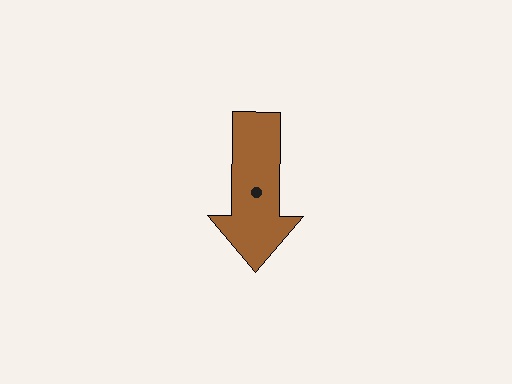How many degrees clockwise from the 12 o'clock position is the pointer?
Approximately 181 degrees.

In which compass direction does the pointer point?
South.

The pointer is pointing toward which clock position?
Roughly 6 o'clock.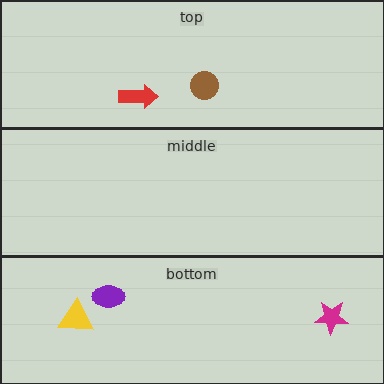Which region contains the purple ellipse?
The bottom region.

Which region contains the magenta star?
The bottom region.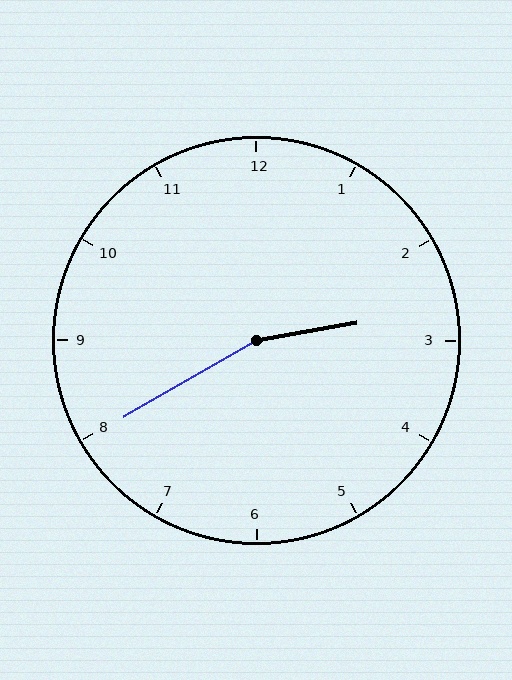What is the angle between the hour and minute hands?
Approximately 160 degrees.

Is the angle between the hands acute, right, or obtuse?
It is obtuse.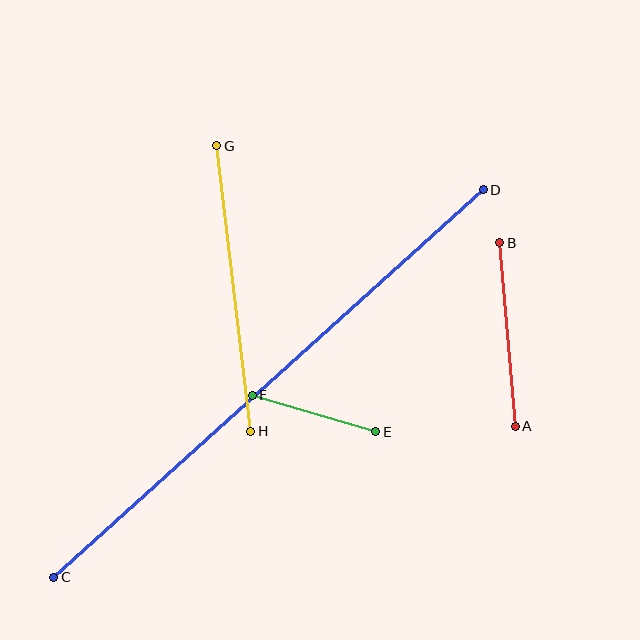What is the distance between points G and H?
The distance is approximately 288 pixels.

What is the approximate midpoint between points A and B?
The midpoint is at approximately (507, 334) pixels.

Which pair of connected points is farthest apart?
Points C and D are farthest apart.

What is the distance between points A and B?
The distance is approximately 184 pixels.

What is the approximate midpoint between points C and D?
The midpoint is at approximately (269, 384) pixels.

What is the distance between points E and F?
The distance is approximately 128 pixels.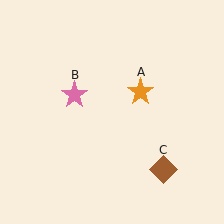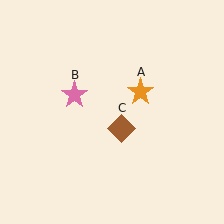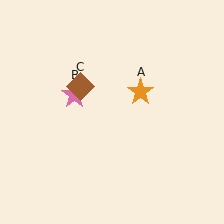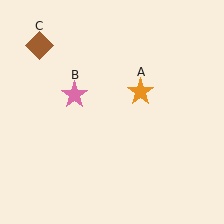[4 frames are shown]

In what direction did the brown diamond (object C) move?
The brown diamond (object C) moved up and to the left.